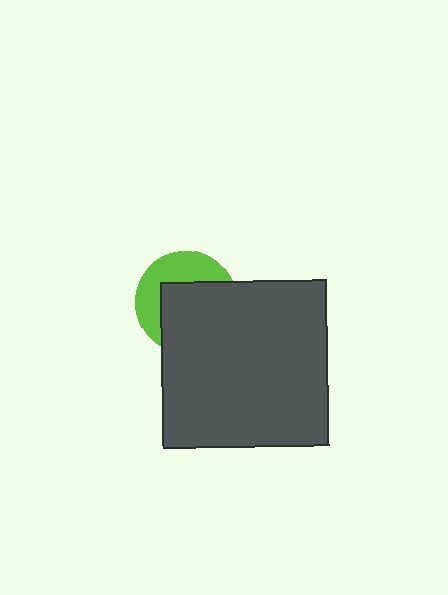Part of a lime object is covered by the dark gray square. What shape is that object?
It is a circle.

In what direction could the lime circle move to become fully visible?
The lime circle could move toward the upper-left. That would shift it out from behind the dark gray square entirely.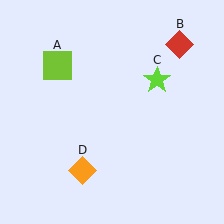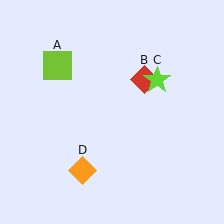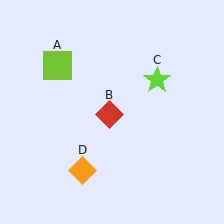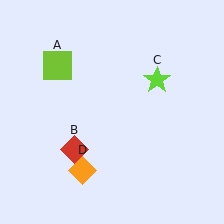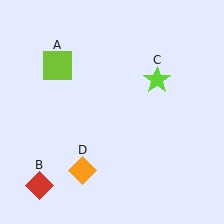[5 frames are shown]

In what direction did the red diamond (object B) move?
The red diamond (object B) moved down and to the left.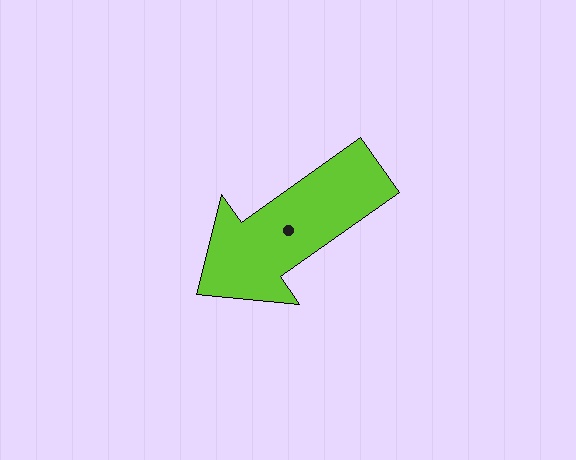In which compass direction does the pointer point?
Southwest.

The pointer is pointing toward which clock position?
Roughly 8 o'clock.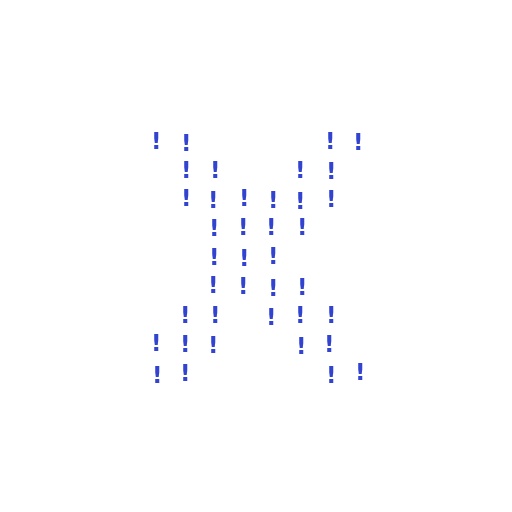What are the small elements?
The small elements are exclamation marks.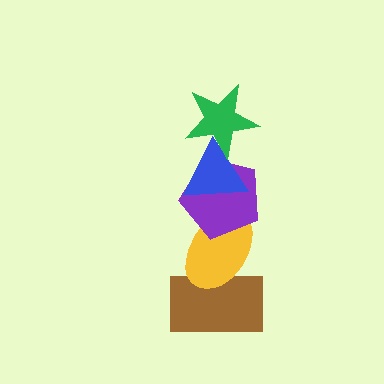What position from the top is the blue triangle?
The blue triangle is 2nd from the top.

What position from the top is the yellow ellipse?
The yellow ellipse is 4th from the top.